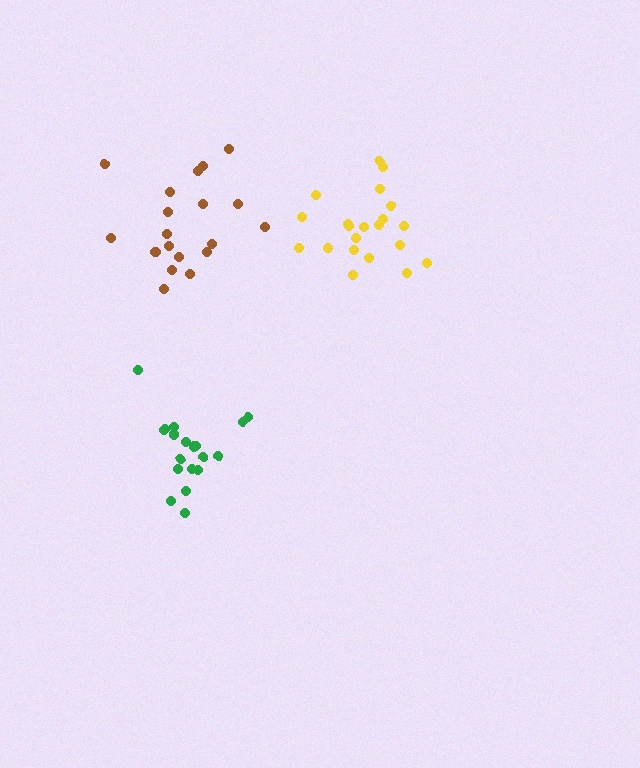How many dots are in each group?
Group 1: 21 dots, Group 2: 19 dots, Group 3: 19 dots (59 total).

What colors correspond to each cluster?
The clusters are colored: yellow, green, brown.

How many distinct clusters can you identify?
There are 3 distinct clusters.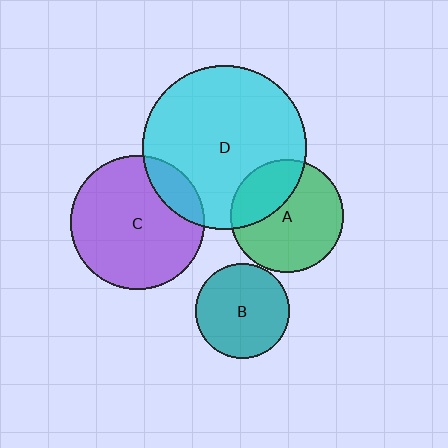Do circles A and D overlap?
Yes.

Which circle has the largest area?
Circle D (cyan).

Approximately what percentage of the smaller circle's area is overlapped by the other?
Approximately 30%.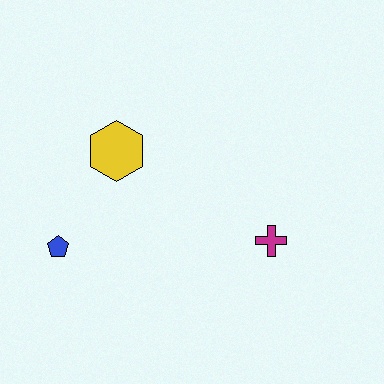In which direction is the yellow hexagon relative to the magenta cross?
The yellow hexagon is to the left of the magenta cross.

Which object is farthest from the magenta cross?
The blue pentagon is farthest from the magenta cross.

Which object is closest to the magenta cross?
The yellow hexagon is closest to the magenta cross.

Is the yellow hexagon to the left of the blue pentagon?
No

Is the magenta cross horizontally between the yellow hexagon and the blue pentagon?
No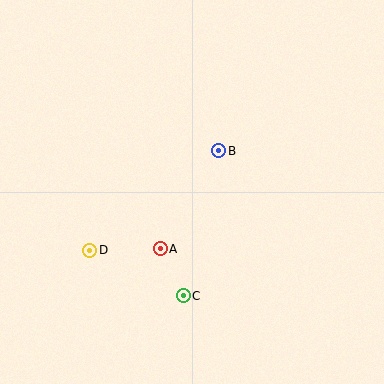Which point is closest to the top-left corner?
Point B is closest to the top-left corner.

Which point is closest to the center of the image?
Point B at (219, 151) is closest to the center.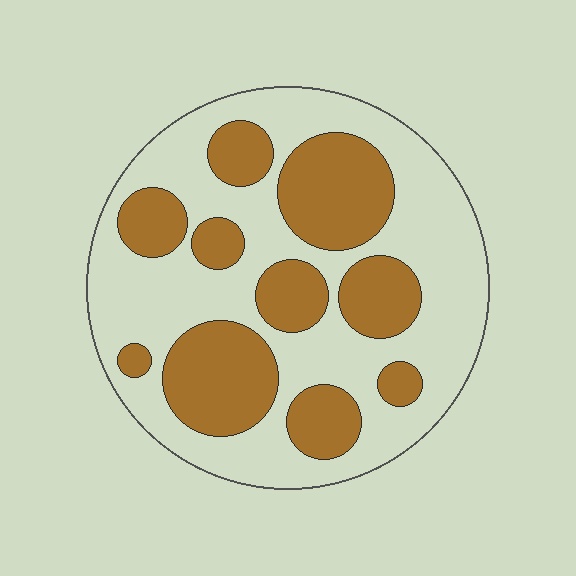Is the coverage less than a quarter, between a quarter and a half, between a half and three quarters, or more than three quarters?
Between a quarter and a half.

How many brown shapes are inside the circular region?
10.